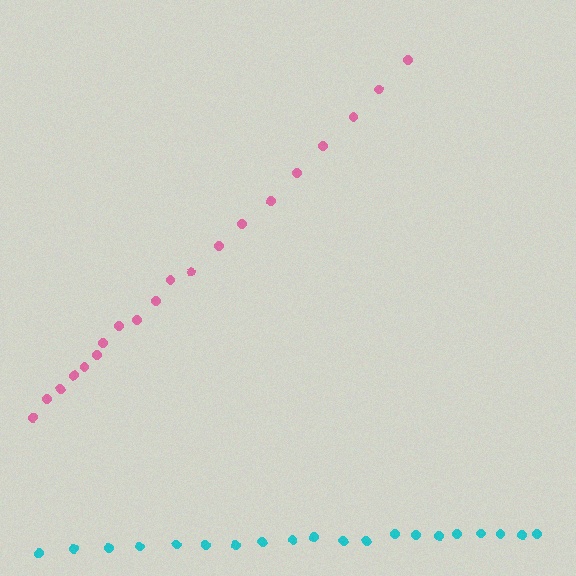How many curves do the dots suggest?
There are 2 distinct paths.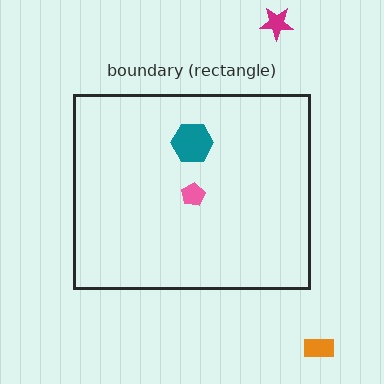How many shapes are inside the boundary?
2 inside, 2 outside.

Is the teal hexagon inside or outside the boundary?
Inside.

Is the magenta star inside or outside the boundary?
Outside.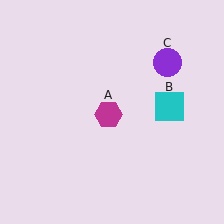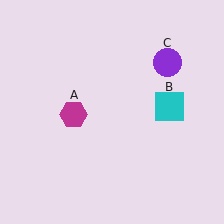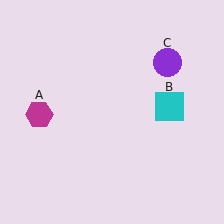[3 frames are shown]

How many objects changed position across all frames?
1 object changed position: magenta hexagon (object A).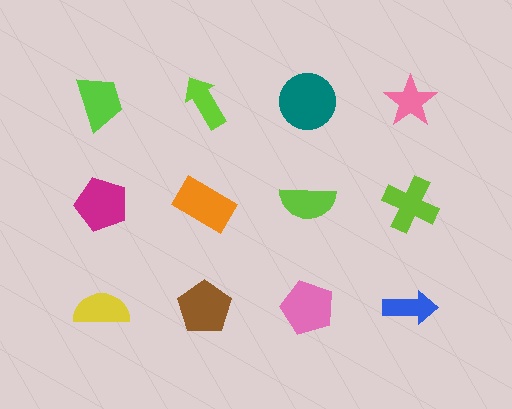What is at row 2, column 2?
An orange rectangle.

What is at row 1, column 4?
A pink star.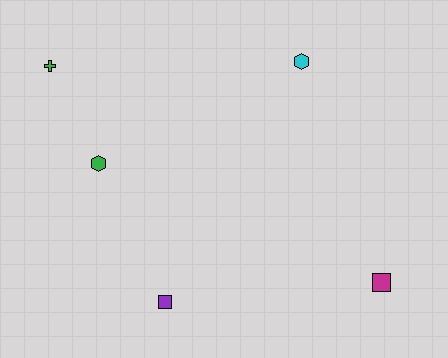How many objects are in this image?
There are 5 objects.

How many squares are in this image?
There are 2 squares.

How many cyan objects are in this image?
There is 1 cyan object.